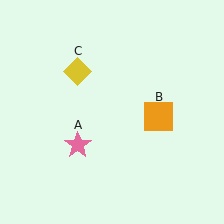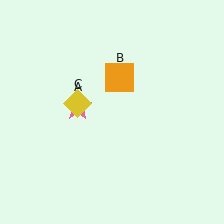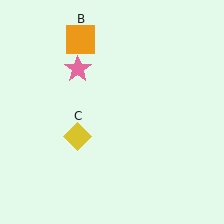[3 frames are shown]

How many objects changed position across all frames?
3 objects changed position: pink star (object A), orange square (object B), yellow diamond (object C).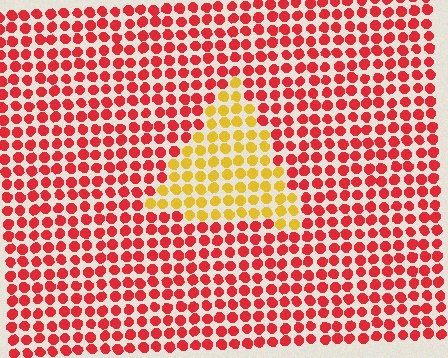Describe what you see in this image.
The image is filled with small red elements in a uniform arrangement. A triangle-shaped region is visible where the elements are tinted to a slightly different hue, forming a subtle color boundary.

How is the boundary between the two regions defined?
The boundary is defined purely by a slight shift in hue (about 53 degrees). Spacing, size, and orientation are identical on both sides.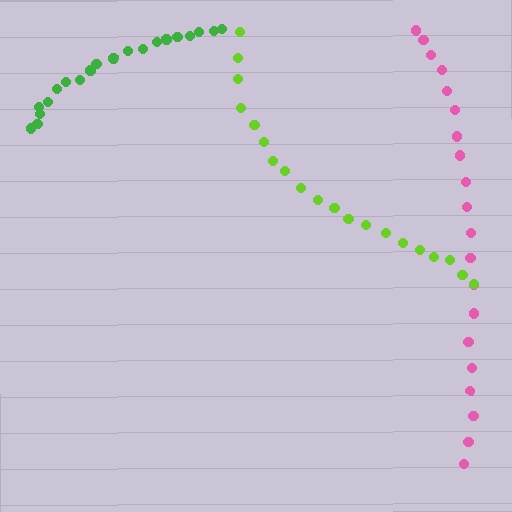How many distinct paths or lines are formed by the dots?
There are 3 distinct paths.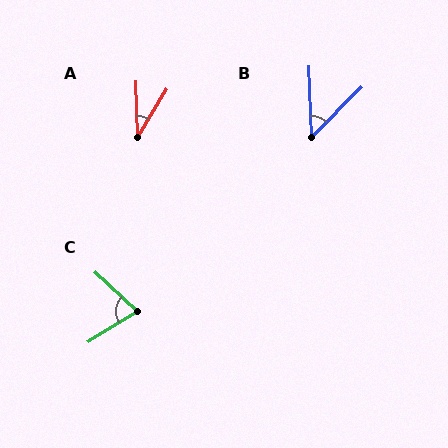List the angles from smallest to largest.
A (32°), B (47°), C (75°).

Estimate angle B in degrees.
Approximately 47 degrees.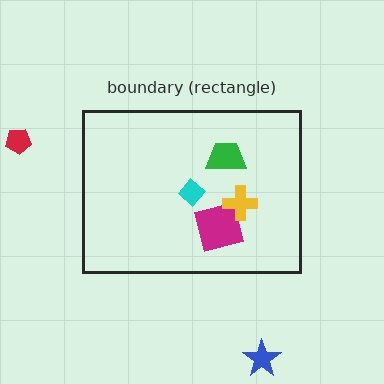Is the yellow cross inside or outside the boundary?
Inside.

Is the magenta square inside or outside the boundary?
Inside.